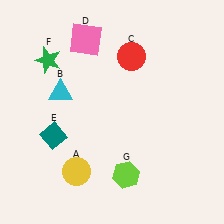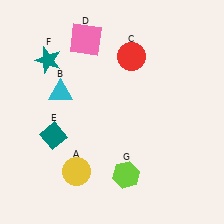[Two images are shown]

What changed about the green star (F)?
In Image 1, F is green. In Image 2, it changed to teal.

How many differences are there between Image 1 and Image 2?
There is 1 difference between the two images.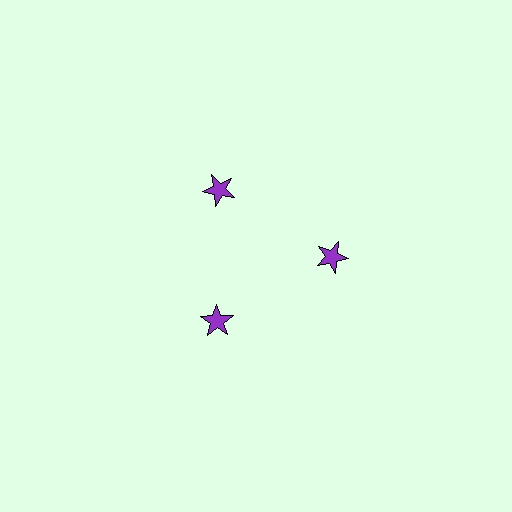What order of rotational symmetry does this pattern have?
This pattern has 3-fold rotational symmetry.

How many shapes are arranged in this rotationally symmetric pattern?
There are 3 shapes, arranged in 3 groups of 1.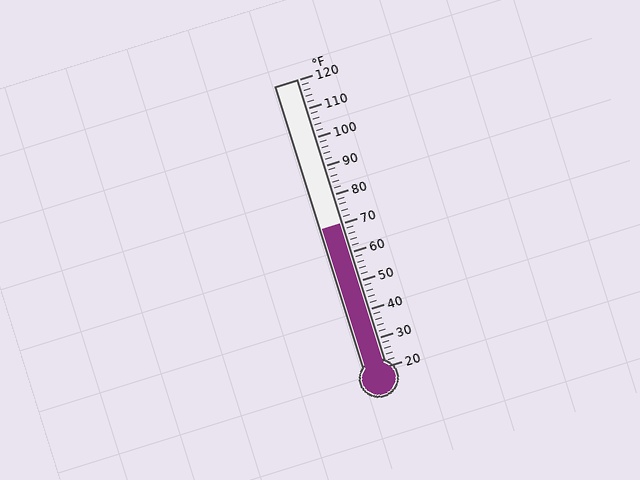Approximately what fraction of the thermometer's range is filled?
The thermometer is filled to approximately 50% of its range.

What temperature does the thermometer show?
The thermometer shows approximately 70°F.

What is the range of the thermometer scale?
The thermometer scale ranges from 20°F to 120°F.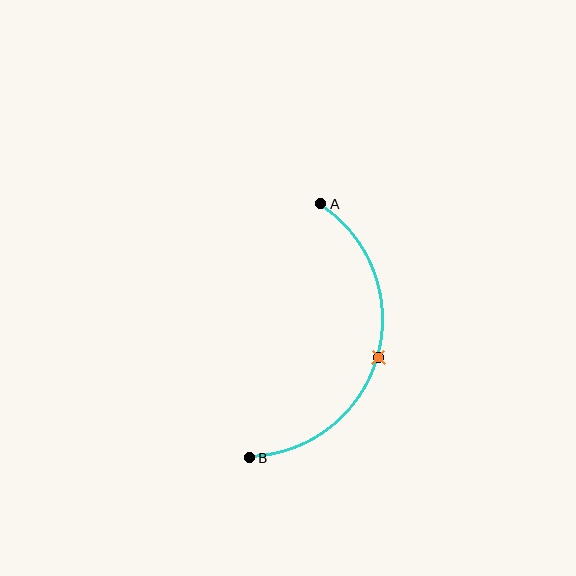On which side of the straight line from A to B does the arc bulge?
The arc bulges to the right of the straight line connecting A and B.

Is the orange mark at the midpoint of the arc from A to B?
Yes. The orange mark lies on the arc at equal arc-length from both A and B — it is the arc midpoint.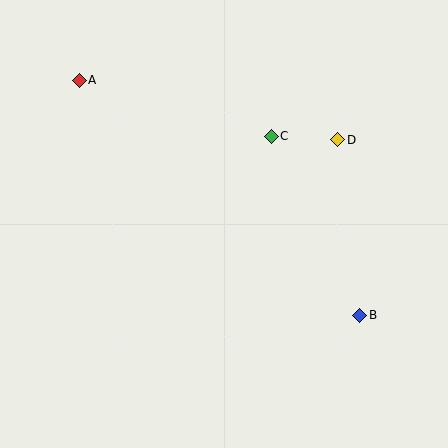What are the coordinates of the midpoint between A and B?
The midpoint between A and B is at (219, 198).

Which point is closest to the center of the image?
Point C at (271, 136) is closest to the center.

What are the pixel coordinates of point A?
Point A is at (79, 80).